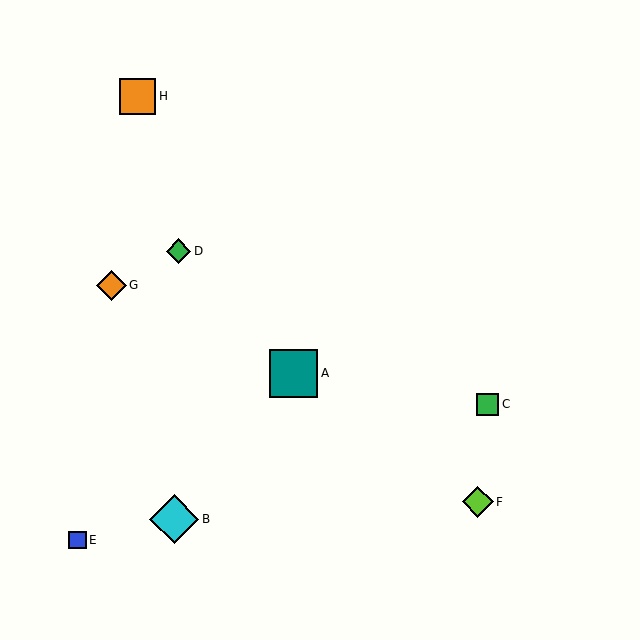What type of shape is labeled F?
Shape F is a lime diamond.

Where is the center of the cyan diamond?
The center of the cyan diamond is at (174, 519).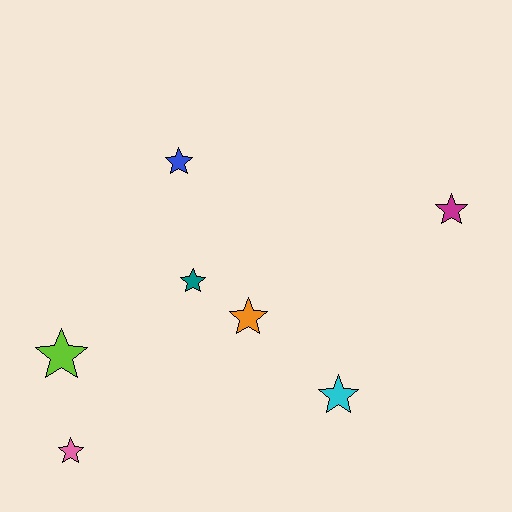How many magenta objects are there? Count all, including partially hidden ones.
There is 1 magenta object.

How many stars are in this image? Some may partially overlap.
There are 7 stars.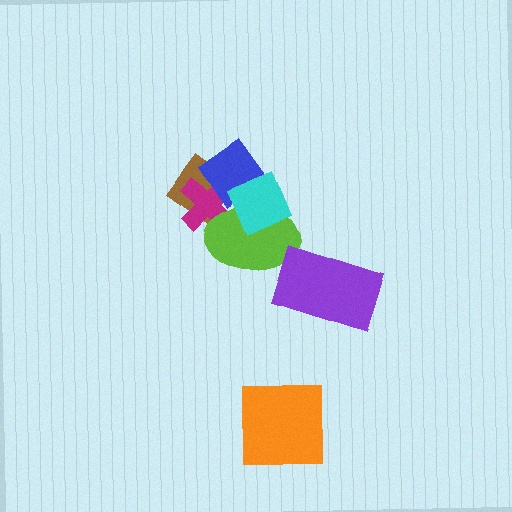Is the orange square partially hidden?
No, no other shape covers it.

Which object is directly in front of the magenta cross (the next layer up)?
The blue diamond is directly in front of the magenta cross.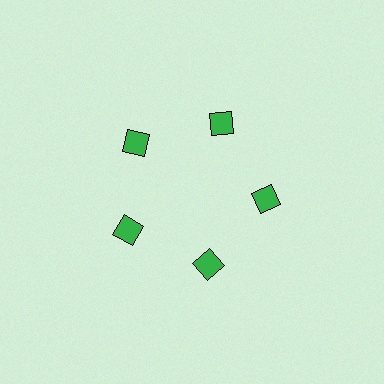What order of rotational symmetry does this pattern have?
This pattern has 5-fold rotational symmetry.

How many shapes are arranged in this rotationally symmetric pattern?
There are 5 shapes, arranged in 5 groups of 1.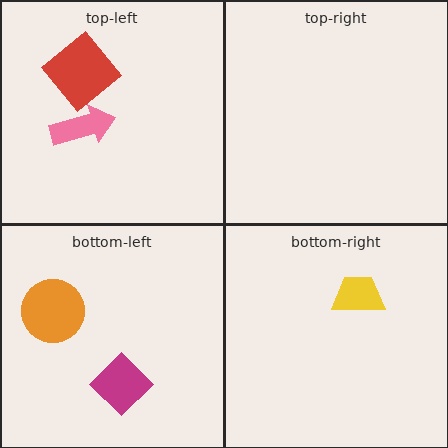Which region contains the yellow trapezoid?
The bottom-right region.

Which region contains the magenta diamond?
The bottom-left region.